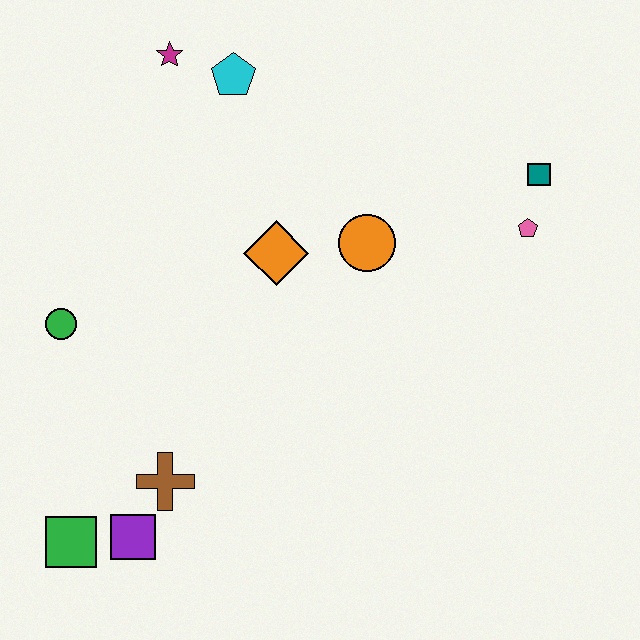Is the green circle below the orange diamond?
Yes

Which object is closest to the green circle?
The brown cross is closest to the green circle.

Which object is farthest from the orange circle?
The green square is farthest from the orange circle.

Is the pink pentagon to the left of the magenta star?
No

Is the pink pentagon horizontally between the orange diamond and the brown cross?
No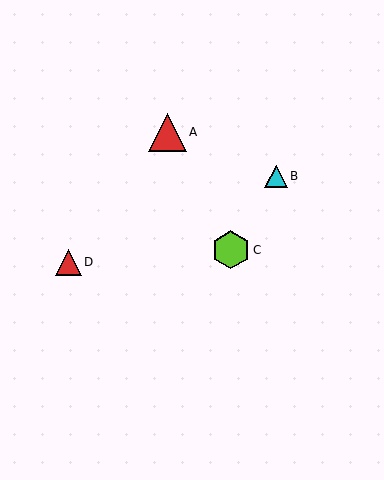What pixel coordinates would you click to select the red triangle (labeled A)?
Click at (167, 132) to select the red triangle A.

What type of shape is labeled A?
Shape A is a red triangle.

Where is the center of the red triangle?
The center of the red triangle is at (68, 262).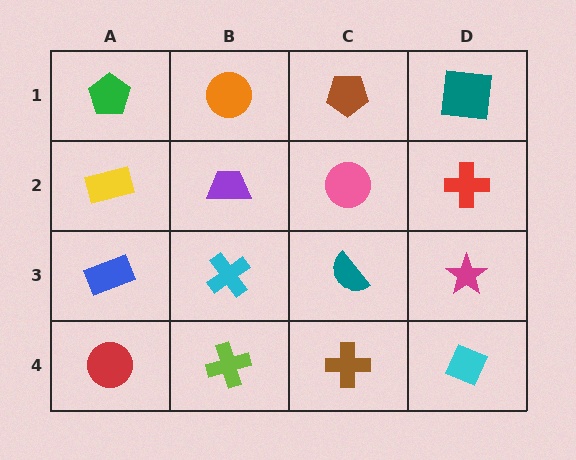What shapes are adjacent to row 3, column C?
A pink circle (row 2, column C), a brown cross (row 4, column C), a cyan cross (row 3, column B), a magenta star (row 3, column D).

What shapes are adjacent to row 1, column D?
A red cross (row 2, column D), a brown pentagon (row 1, column C).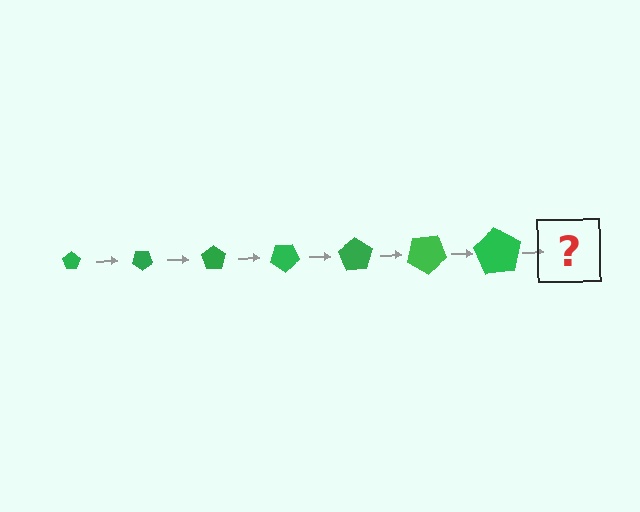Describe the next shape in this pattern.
It should be a pentagon, larger than the previous one and rotated 245 degrees from the start.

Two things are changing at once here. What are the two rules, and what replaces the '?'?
The two rules are that the pentagon grows larger each step and it rotates 35 degrees each step. The '?' should be a pentagon, larger than the previous one and rotated 245 degrees from the start.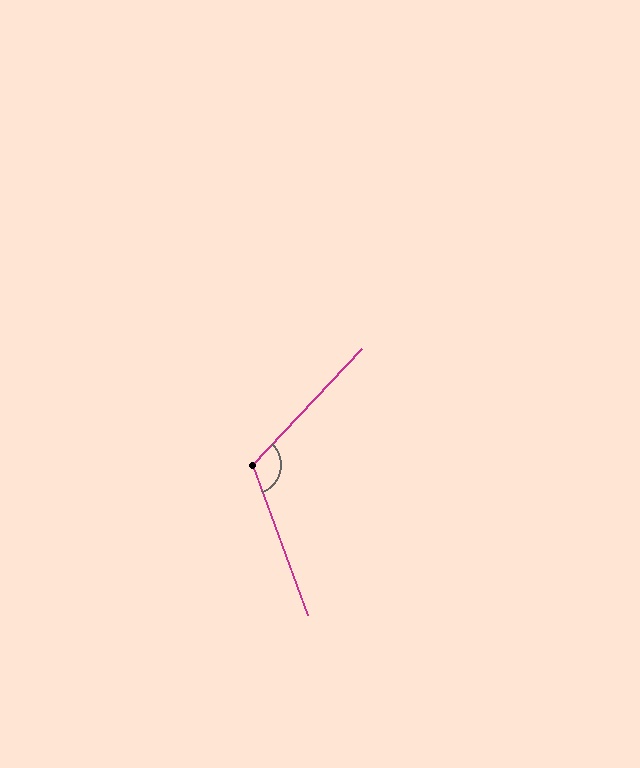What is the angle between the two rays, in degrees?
Approximately 117 degrees.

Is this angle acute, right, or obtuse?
It is obtuse.